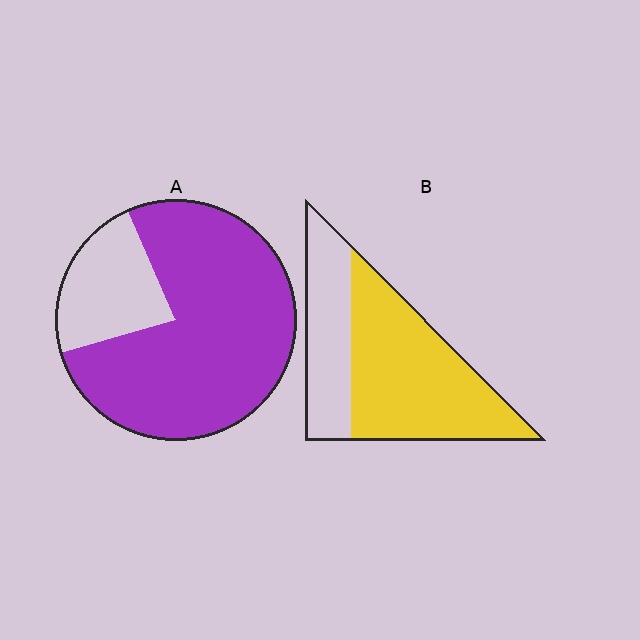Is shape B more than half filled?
Yes.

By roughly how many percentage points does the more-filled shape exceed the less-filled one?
By roughly 10 percentage points (A over B).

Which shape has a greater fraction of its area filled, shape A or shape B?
Shape A.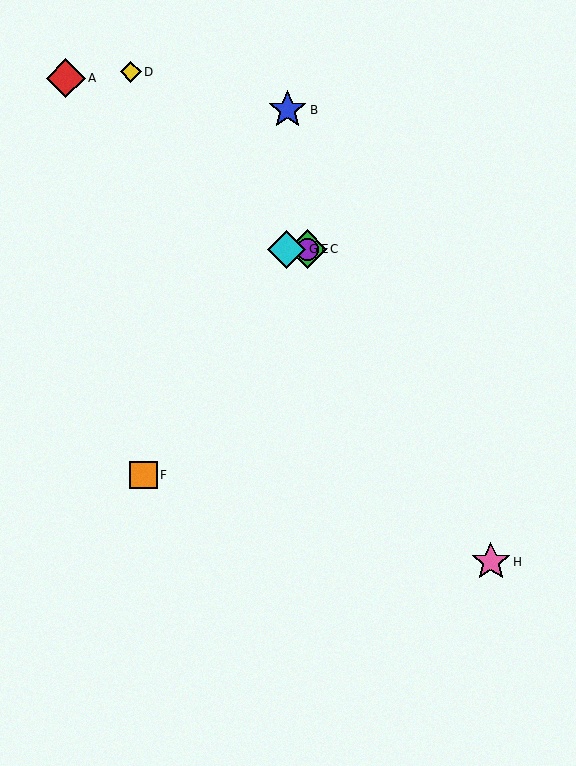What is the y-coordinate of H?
Object H is at y≈562.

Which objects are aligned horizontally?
Objects C, E, G are aligned horizontally.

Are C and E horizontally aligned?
Yes, both are at y≈249.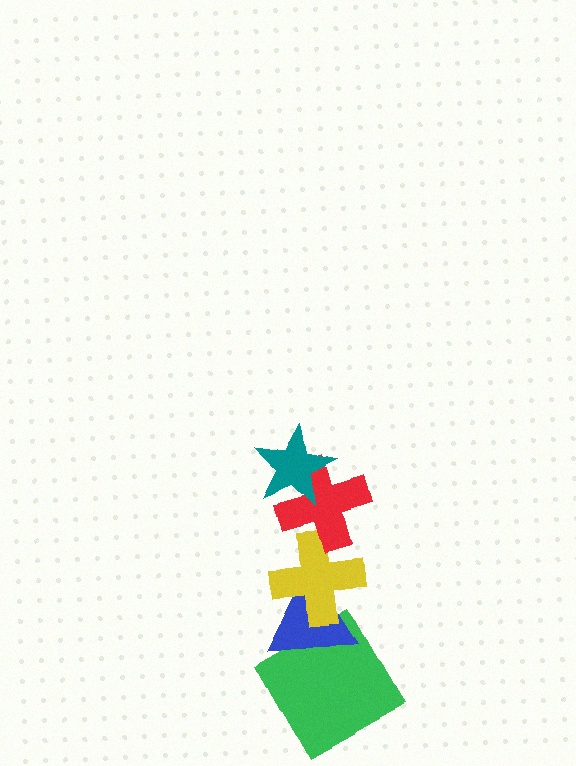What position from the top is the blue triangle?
The blue triangle is 4th from the top.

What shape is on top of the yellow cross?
The red cross is on top of the yellow cross.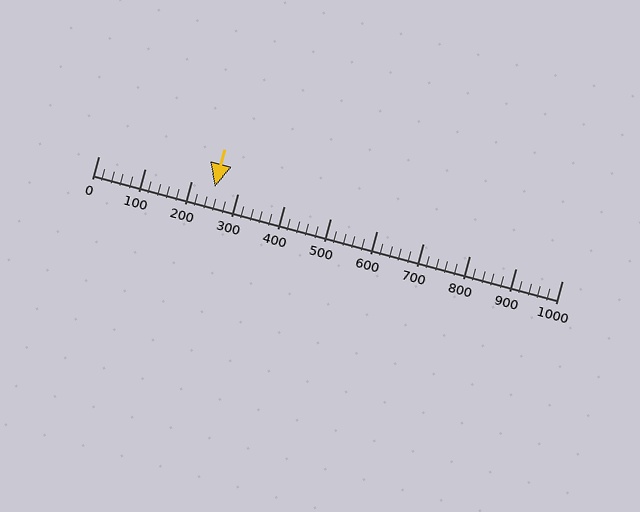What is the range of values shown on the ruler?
The ruler shows values from 0 to 1000.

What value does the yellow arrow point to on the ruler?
The yellow arrow points to approximately 251.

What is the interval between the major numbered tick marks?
The major tick marks are spaced 100 units apart.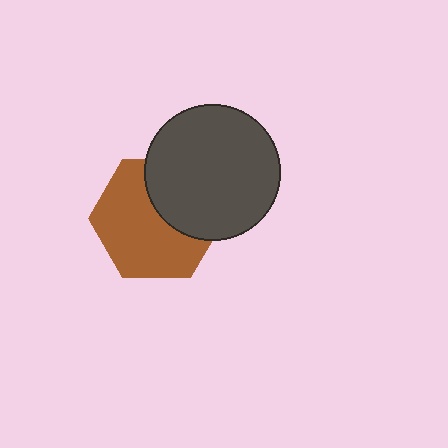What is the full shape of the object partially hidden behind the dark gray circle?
The partially hidden object is a brown hexagon.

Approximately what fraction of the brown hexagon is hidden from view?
Roughly 37% of the brown hexagon is hidden behind the dark gray circle.